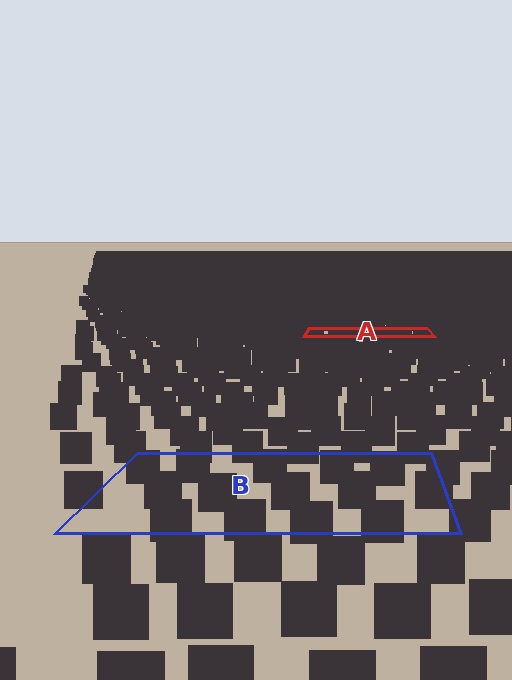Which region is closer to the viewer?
Region B is closer. The texture elements there are larger and more spread out.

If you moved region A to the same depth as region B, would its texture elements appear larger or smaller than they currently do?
They would appear larger. At a closer depth, the same texture elements are projected at a bigger on-screen size.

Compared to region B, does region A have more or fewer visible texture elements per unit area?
Region A has more texture elements per unit area — they are packed more densely because it is farther away.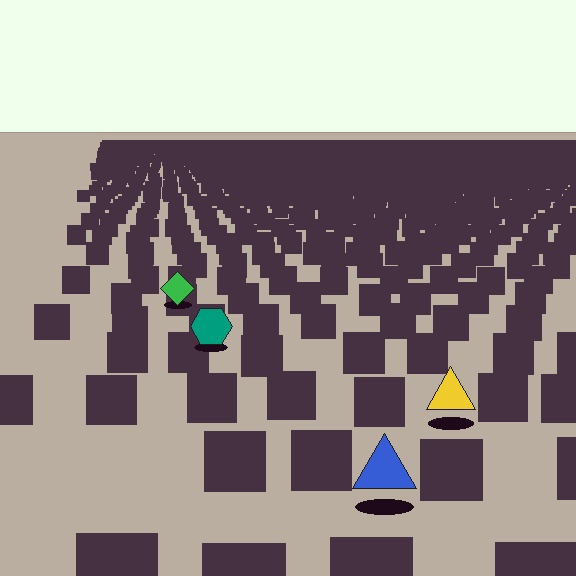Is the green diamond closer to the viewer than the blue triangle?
No. The blue triangle is closer — you can tell from the texture gradient: the ground texture is coarser near it.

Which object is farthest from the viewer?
The green diamond is farthest from the viewer. It appears smaller and the ground texture around it is denser.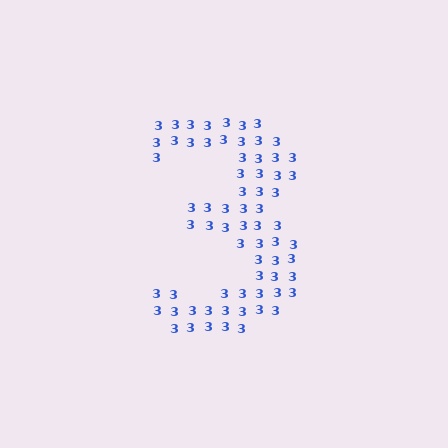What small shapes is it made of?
It is made of small digit 3's.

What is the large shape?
The large shape is the digit 3.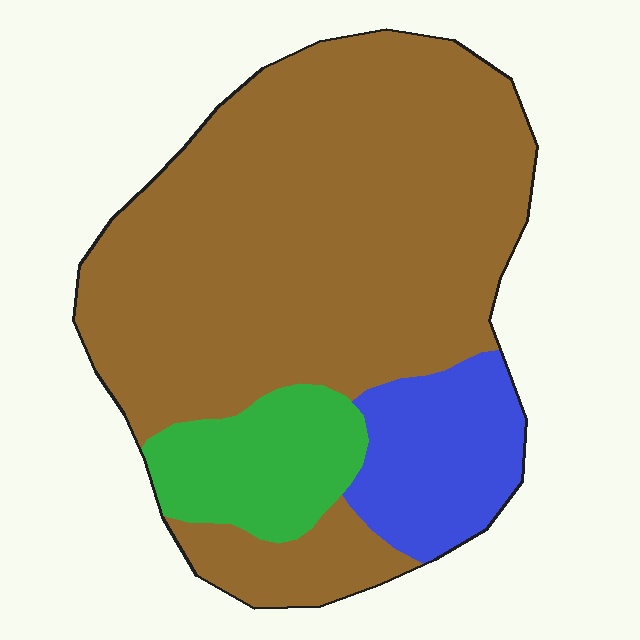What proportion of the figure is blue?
Blue takes up less than a sixth of the figure.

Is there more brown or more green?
Brown.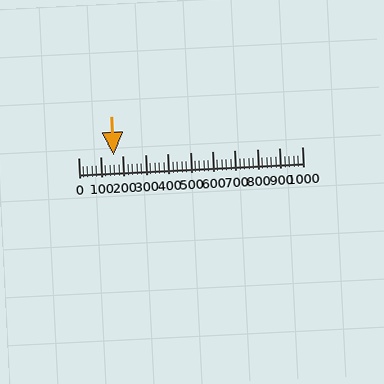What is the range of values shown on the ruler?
The ruler shows values from 0 to 1000.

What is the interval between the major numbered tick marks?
The major tick marks are spaced 100 units apart.